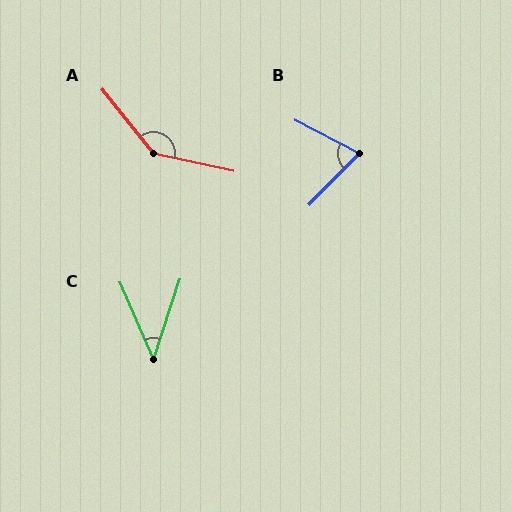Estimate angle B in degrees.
Approximately 73 degrees.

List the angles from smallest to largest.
C (41°), B (73°), A (141°).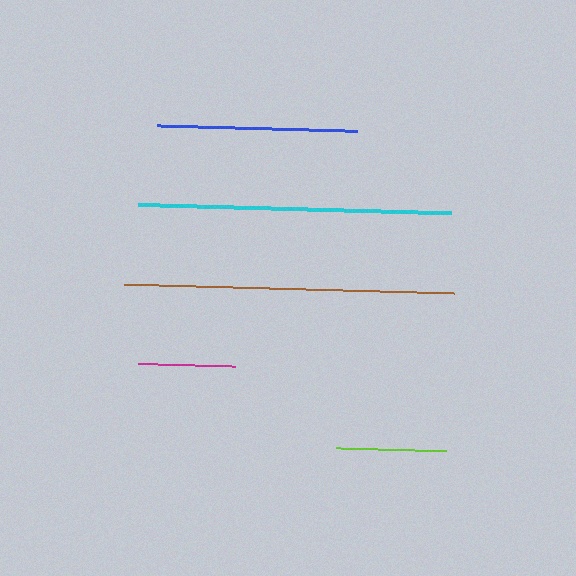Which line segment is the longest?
The brown line is the longest at approximately 330 pixels.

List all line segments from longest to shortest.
From longest to shortest: brown, cyan, blue, lime, magenta.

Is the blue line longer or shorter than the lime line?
The blue line is longer than the lime line.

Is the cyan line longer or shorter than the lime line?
The cyan line is longer than the lime line.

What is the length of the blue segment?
The blue segment is approximately 200 pixels long.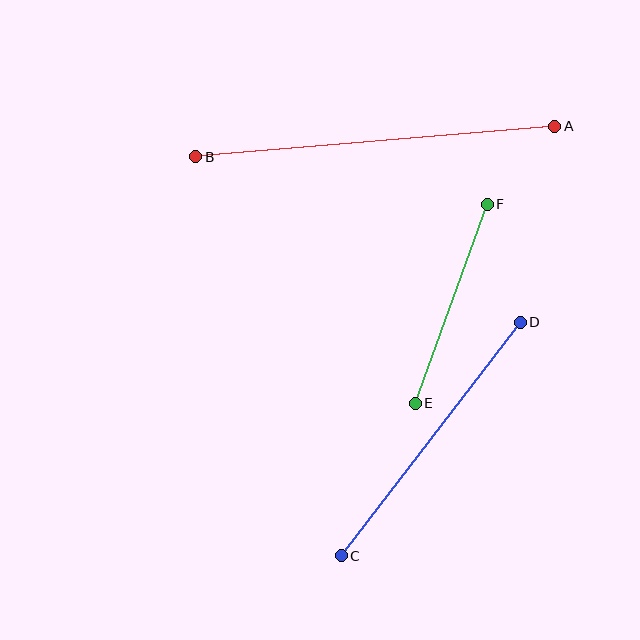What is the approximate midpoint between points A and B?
The midpoint is at approximately (375, 141) pixels.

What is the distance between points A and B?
The distance is approximately 360 pixels.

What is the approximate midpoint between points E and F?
The midpoint is at approximately (451, 304) pixels.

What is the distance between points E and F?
The distance is approximately 212 pixels.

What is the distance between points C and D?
The distance is approximately 294 pixels.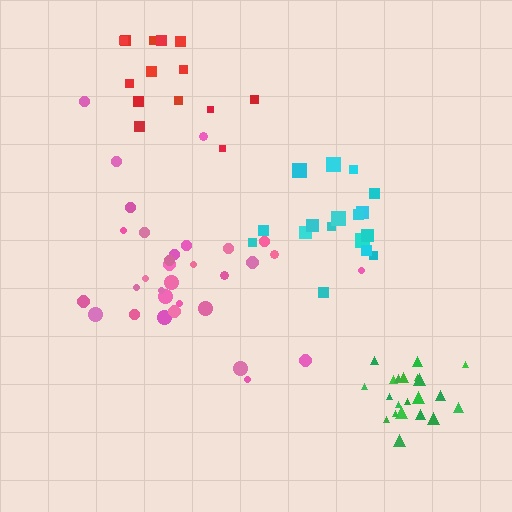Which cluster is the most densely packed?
Green.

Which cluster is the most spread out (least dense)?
Red.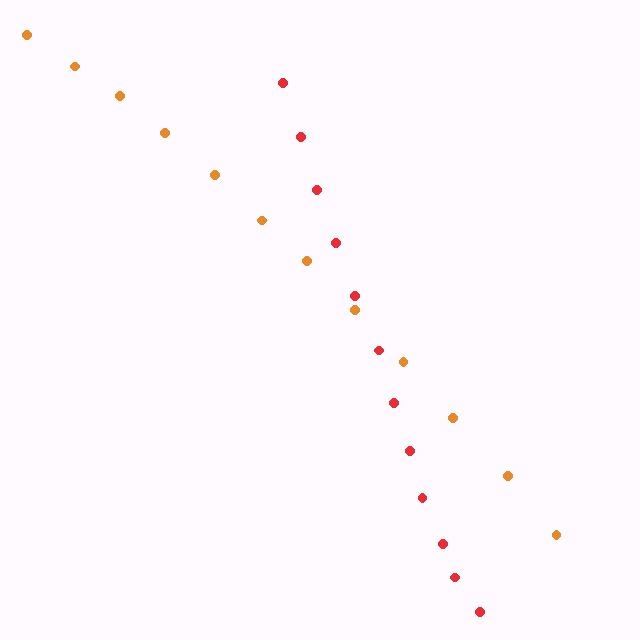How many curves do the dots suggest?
There are 2 distinct paths.